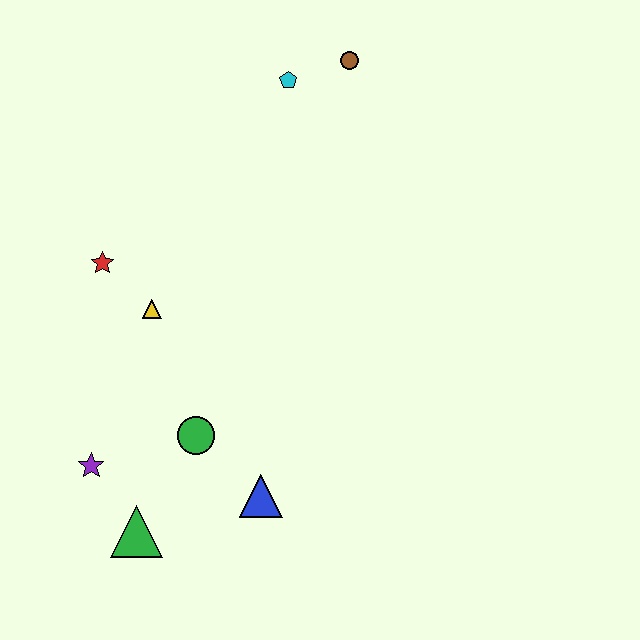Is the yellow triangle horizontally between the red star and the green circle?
Yes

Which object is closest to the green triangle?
The purple star is closest to the green triangle.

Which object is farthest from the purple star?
The brown circle is farthest from the purple star.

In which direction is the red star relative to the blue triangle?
The red star is above the blue triangle.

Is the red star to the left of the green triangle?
Yes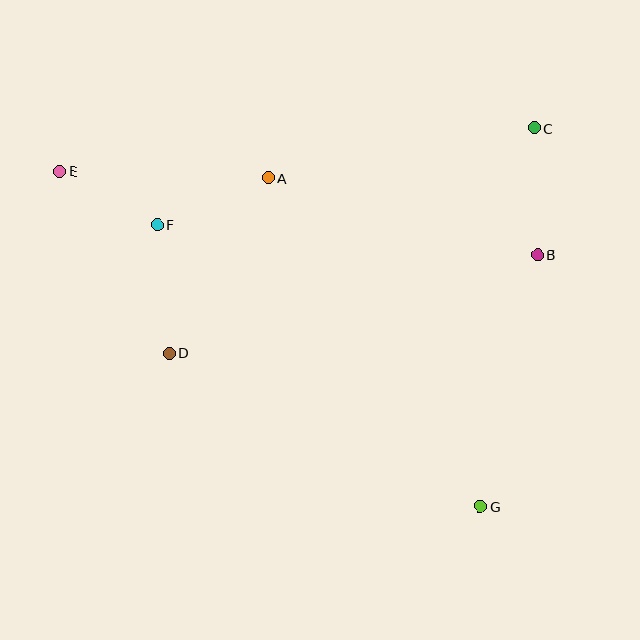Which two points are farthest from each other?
Points E and G are farthest from each other.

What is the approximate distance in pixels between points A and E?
The distance between A and E is approximately 208 pixels.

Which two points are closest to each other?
Points E and F are closest to each other.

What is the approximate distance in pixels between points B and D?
The distance between B and D is approximately 381 pixels.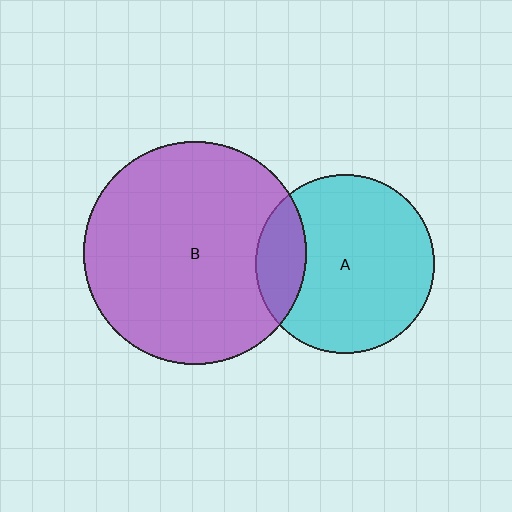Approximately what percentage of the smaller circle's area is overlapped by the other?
Approximately 20%.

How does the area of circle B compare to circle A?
Approximately 1.5 times.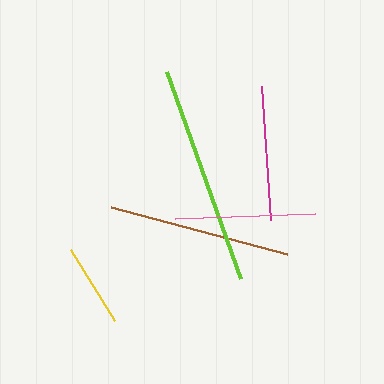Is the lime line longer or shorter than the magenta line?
The lime line is longer than the magenta line.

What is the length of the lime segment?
The lime segment is approximately 220 pixels long.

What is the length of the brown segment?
The brown segment is approximately 183 pixels long.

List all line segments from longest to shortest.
From longest to shortest: lime, brown, pink, magenta, yellow.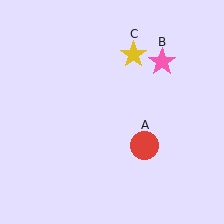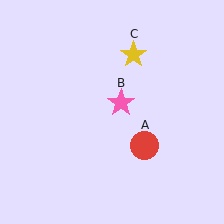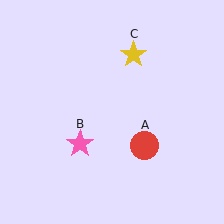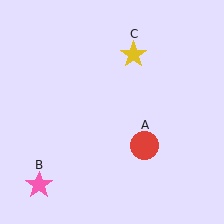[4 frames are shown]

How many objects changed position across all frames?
1 object changed position: pink star (object B).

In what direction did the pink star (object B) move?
The pink star (object B) moved down and to the left.